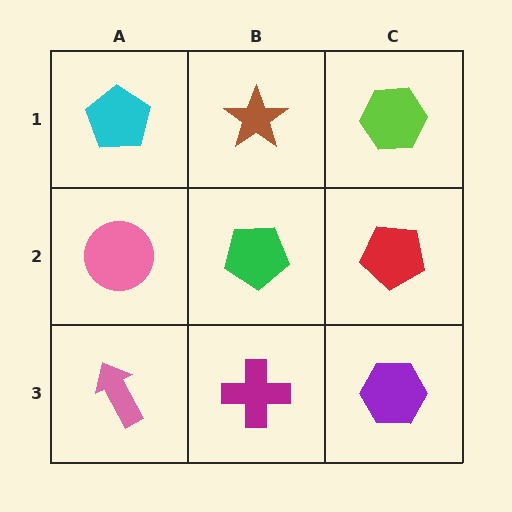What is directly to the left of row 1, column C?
A brown star.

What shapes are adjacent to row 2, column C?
A lime hexagon (row 1, column C), a purple hexagon (row 3, column C), a green pentagon (row 2, column B).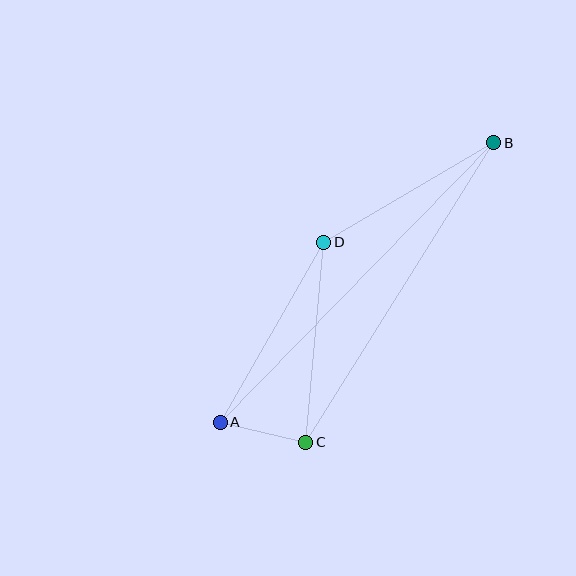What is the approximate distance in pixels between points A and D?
The distance between A and D is approximately 208 pixels.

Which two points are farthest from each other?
Points A and B are farthest from each other.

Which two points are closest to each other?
Points A and C are closest to each other.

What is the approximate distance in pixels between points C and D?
The distance between C and D is approximately 201 pixels.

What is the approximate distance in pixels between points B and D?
The distance between B and D is approximately 197 pixels.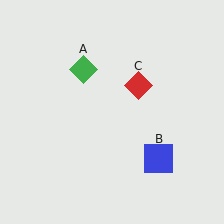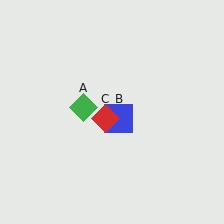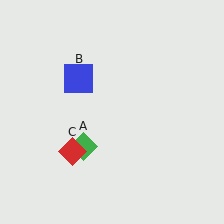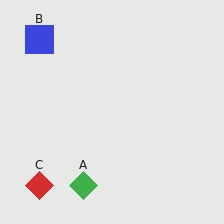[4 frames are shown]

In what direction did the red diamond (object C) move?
The red diamond (object C) moved down and to the left.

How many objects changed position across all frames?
3 objects changed position: green diamond (object A), blue square (object B), red diamond (object C).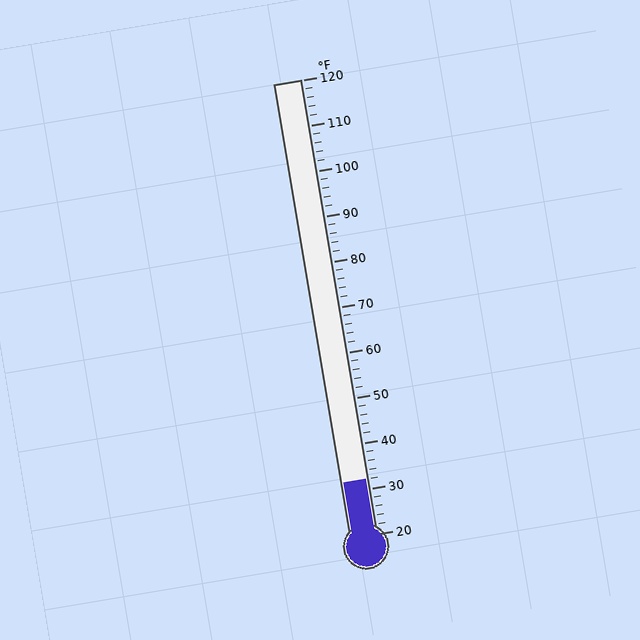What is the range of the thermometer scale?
The thermometer scale ranges from 20°F to 120°F.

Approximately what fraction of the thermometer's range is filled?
The thermometer is filled to approximately 10% of its range.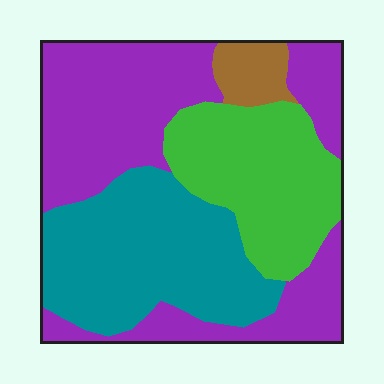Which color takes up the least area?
Brown, at roughly 5%.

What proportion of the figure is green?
Green takes up about one quarter (1/4) of the figure.